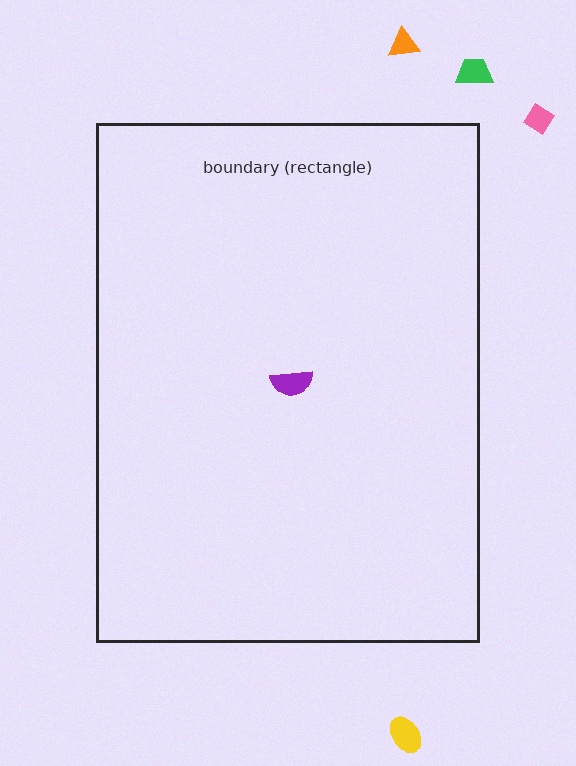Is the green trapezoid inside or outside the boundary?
Outside.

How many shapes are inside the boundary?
1 inside, 4 outside.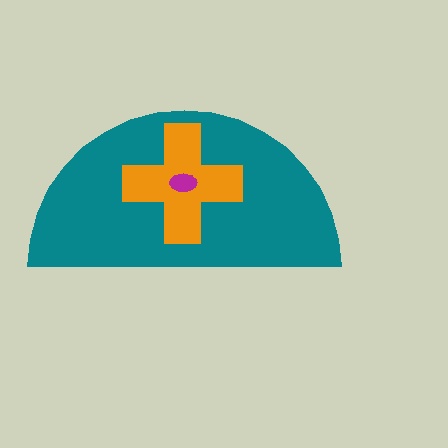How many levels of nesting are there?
3.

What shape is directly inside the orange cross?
The magenta ellipse.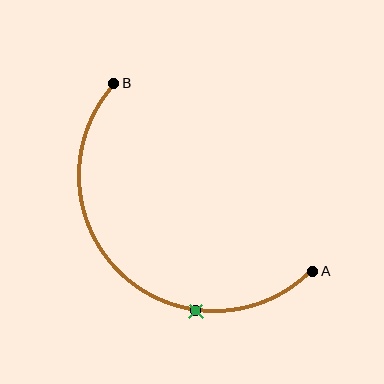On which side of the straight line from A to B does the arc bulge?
The arc bulges below and to the left of the straight line connecting A and B.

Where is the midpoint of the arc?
The arc midpoint is the point on the curve farthest from the straight line joining A and B. It sits below and to the left of that line.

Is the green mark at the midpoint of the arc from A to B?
No. The green mark lies on the arc but is closer to endpoint A. The arc midpoint would be at the point on the curve equidistant along the arc from both A and B.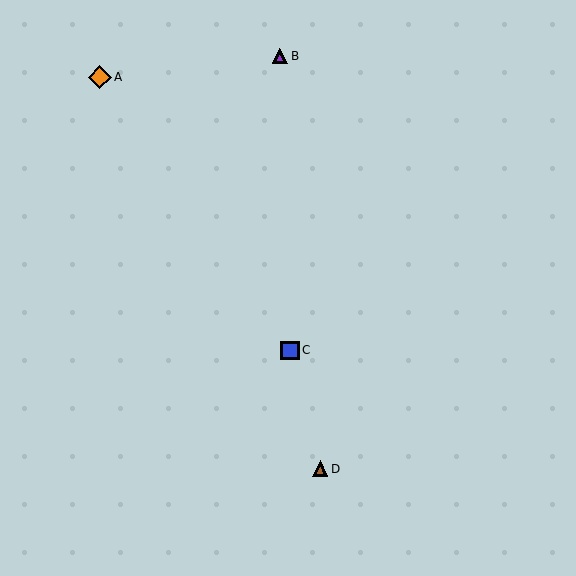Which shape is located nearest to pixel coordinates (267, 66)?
The purple triangle (labeled B) at (280, 56) is nearest to that location.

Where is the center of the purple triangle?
The center of the purple triangle is at (280, 56).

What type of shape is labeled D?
Shape D is a brown triangle.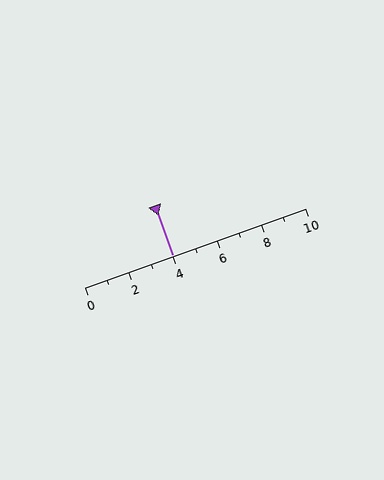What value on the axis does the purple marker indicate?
The marker indicates approximately 4.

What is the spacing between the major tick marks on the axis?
The major ticks are spaced 2 apart.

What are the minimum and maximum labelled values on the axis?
The axis runs from 0 to 10.